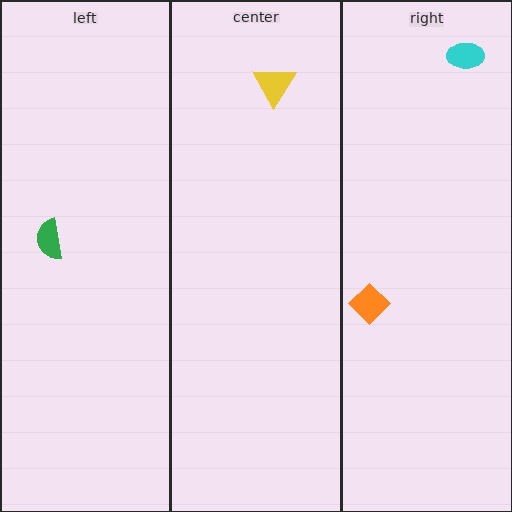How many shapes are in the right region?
2.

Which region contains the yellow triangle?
The center region.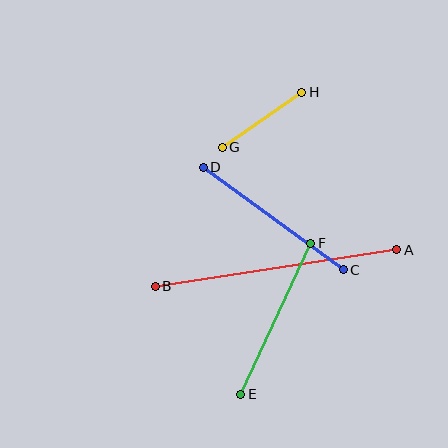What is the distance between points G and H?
The distance is approximately 97 pixels.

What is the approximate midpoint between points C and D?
The midpoint is at approximately (273, 219) pixels.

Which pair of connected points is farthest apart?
Points A and B are farthest apart.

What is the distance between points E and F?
The distance is approximately 167 pixels.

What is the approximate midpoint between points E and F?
The midpoint is at approximately (276, 319) pixels.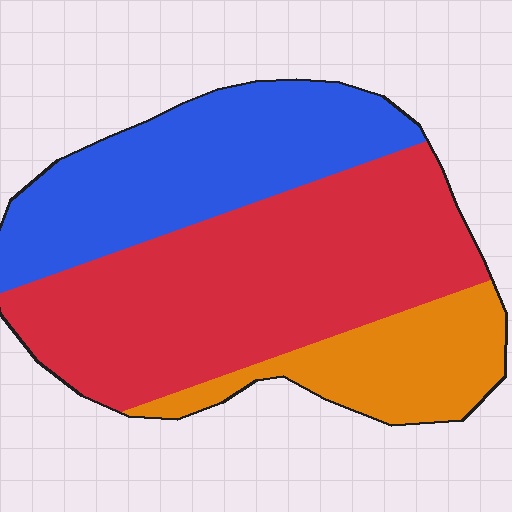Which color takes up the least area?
Orange, at roughly 20%.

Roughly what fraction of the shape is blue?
Blue covers 32% of the shape.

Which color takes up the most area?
Red, at roughly 50%.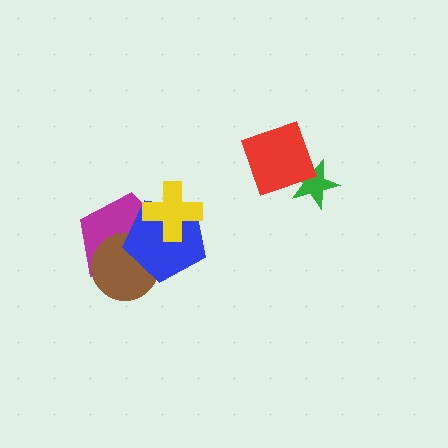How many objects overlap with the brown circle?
2 objects overlap with the brown circle.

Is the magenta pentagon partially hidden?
Yes, it is partially covered by another shape.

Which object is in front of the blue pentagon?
The yellow cross is in front of the blue pentagon.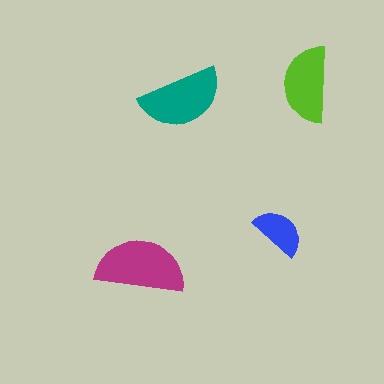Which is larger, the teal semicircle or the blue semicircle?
The teal one.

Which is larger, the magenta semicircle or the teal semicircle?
The magenta one.